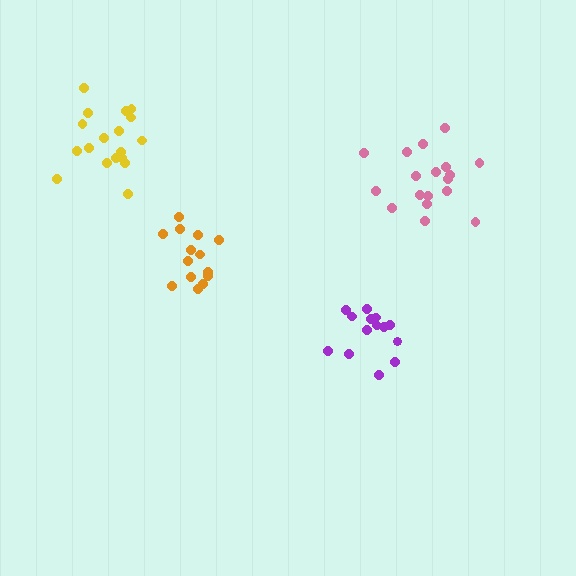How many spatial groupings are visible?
There are 4 spatial groupings.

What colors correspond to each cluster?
The clusters are colored: yellow, pink, purple, orange.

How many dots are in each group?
Group 1: 18 dots, Group 2: 18 dots, Group 3: 14 dots, Group 4: 14 dots (64 total).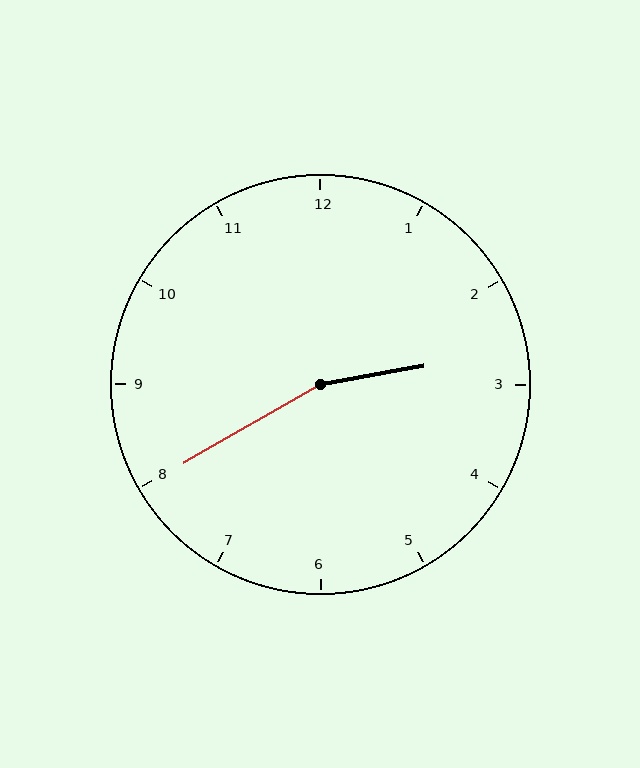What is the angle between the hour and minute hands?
Approximately 160 degrees.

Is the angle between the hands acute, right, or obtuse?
It is obtuse.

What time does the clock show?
2:40.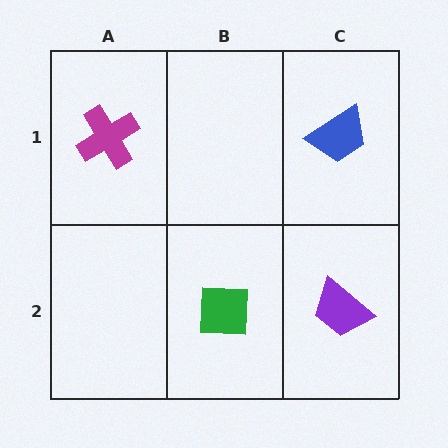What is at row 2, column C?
A purple trapezoid.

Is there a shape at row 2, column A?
No, that cell is empty.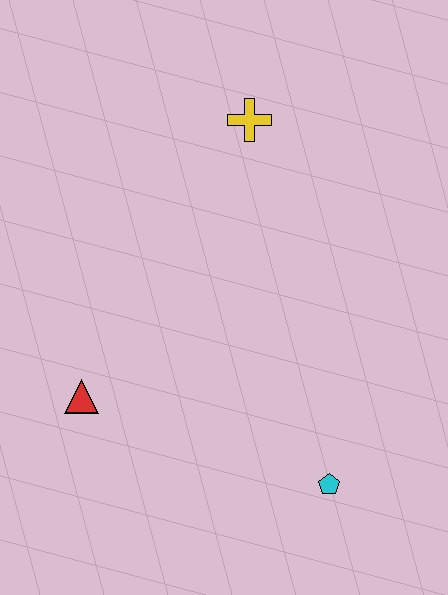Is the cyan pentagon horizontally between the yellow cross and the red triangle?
No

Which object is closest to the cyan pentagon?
The red triangle is closest to the cyan pentagon.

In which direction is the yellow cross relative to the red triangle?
The yellow cross is above the red triangle.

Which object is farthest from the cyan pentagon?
The yellow cross is farthest from the cyan pentagon.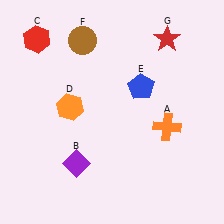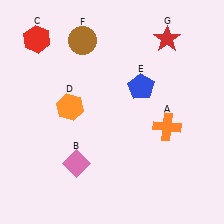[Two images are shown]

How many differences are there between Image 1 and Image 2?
There is 1 difference between the two images.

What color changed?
The diamond (B) changed from purple in Image 1 to pink in Image 2.